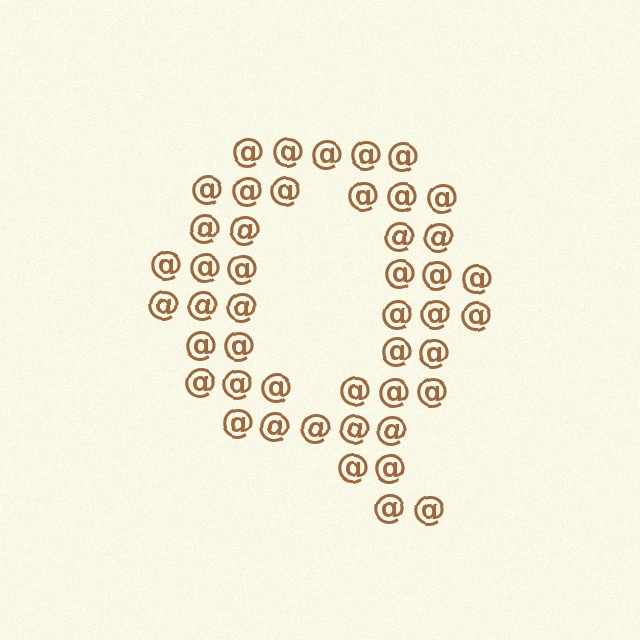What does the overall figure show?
The overall figure shows the letter Q.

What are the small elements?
The small elements are at signs.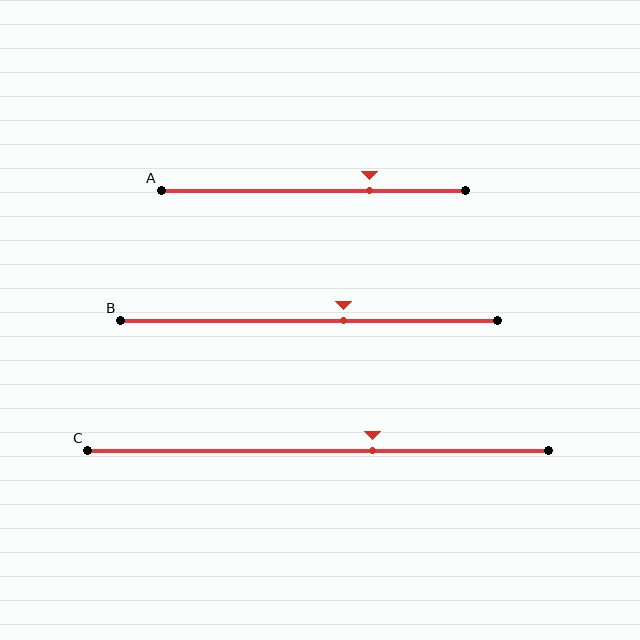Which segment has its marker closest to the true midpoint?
Segment B has its marker closest to the true midpoint.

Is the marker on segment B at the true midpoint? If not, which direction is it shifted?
No, the marker on segment B is shifted to the right by about 9% of the segment length.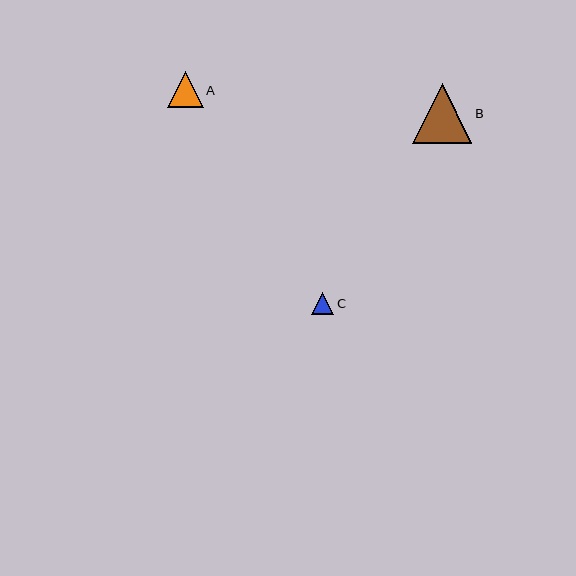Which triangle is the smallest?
Triangle C is the smallest with a size of approximately 22 pixels.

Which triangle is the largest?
Triangle B is the largest with a size of approximately 60 pixels.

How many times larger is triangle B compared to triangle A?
Triangle B is approximately 1.7 times the size of triangle A.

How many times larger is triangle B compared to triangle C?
Triangle B is approximately 2.7 times the size of triangle C.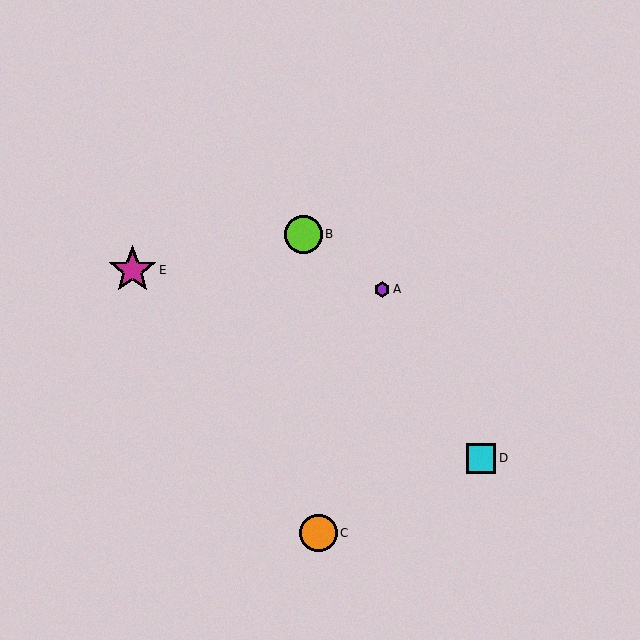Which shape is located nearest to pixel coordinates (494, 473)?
The cyan square (labeled D) at (481, 458) is nearest to that location.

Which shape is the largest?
The magenta star (labeled E) is the largest.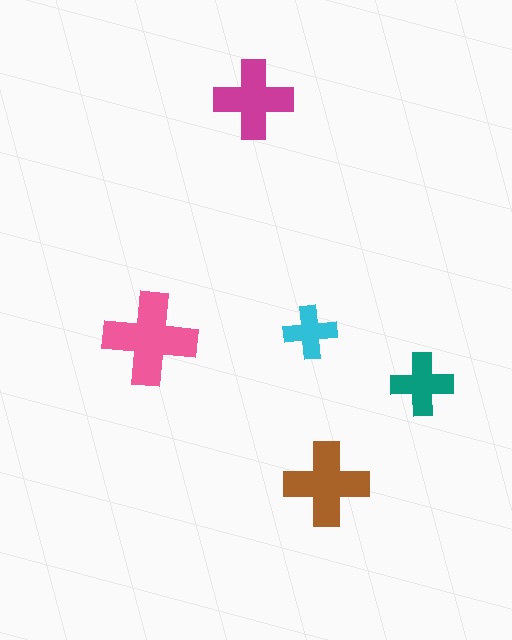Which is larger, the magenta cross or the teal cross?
The magenta one.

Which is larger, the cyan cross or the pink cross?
The pink one.